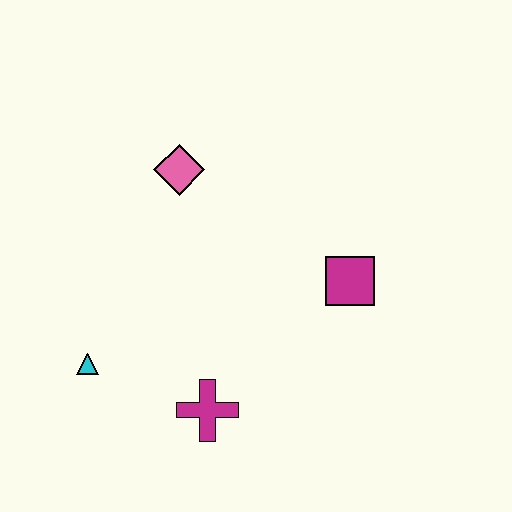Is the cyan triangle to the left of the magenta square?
Yes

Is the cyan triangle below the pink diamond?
Yes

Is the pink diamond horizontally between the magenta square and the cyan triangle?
Yes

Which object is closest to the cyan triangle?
The magenta cross is closest to the cyan triangle.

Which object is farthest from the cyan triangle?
The magenta square is farthest from the cyan triangle.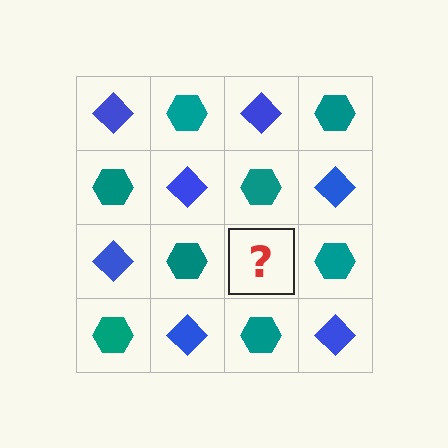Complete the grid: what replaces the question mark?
The question mark should be replaced with a blue diamond.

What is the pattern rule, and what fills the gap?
The rule is that it alternates blue diamond and teal hexagon in a checkerboard pattern. The gap should be filled with a blue diamond.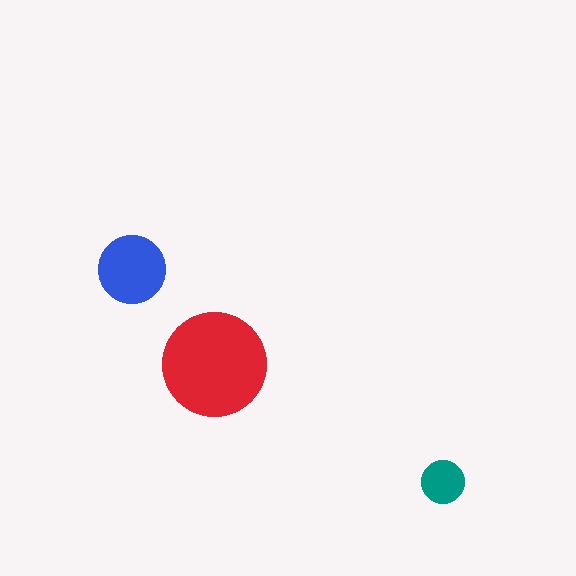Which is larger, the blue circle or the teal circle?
The blue one.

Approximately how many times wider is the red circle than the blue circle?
About 1.5 times wider.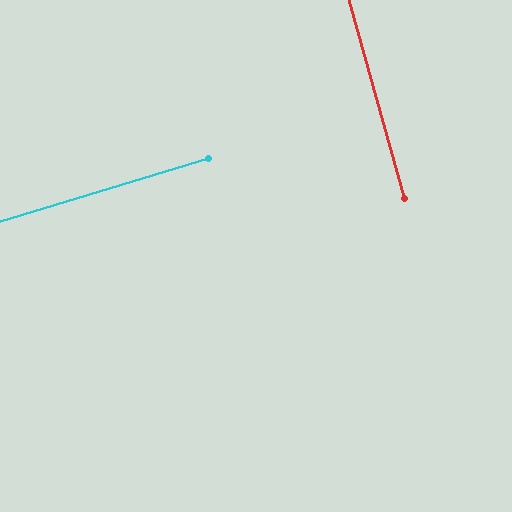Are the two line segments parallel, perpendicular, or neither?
Perpendicular — they meet at approximately 89°.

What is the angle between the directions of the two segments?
Approximately 89 degrees.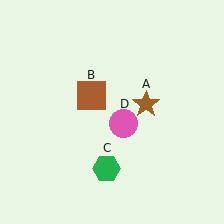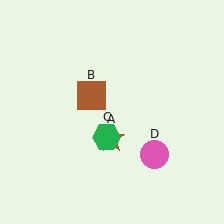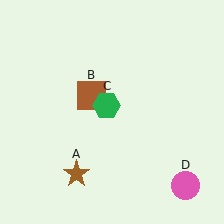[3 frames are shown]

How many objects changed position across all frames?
3 objects changed position: brown star (object A), green hexagon (object C), pink circle (object D).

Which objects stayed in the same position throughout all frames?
Brown square (object B) remained stationary.